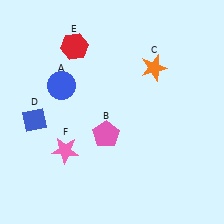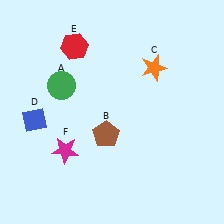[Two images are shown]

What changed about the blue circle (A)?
In Image 1, A is blue. In Image 2, it changed to green.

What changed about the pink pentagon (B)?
In Image 1, B is pink. In Image 2, it changed to brown.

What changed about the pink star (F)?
In Image 1, F is pink. In Image 2, it changed to magenta.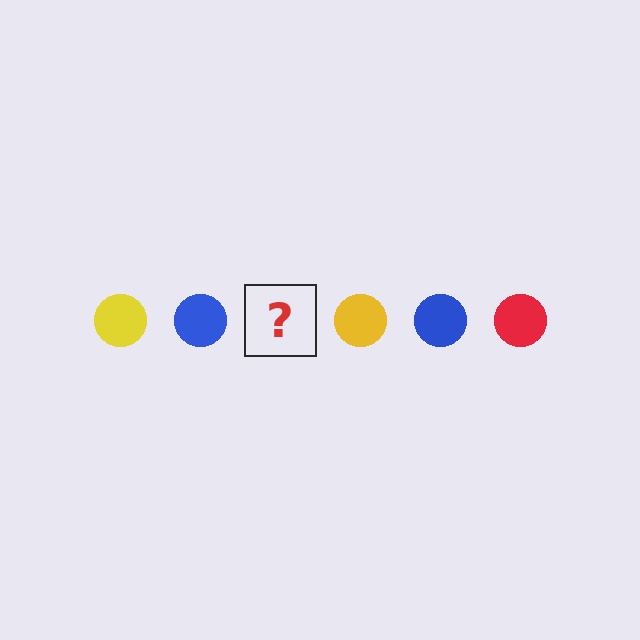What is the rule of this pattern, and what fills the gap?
The rule is that the pattern cycles through yellow, blue, red circles. The gap should be filled with a red circle.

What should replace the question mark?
The question mark should be replaced with a red circle.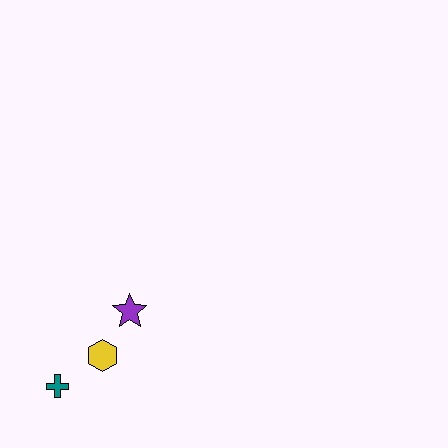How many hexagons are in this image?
There is 1 hexagon.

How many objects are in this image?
There are 3 objects.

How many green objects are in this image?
There are no green objects.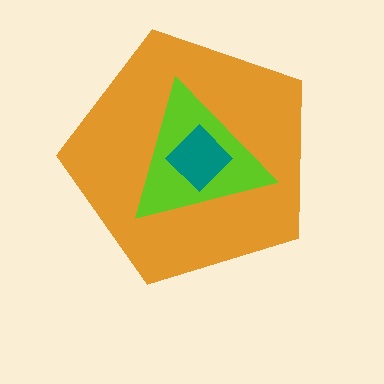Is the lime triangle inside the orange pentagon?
Yes.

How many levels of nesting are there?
3.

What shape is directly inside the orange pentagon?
The lime triangle.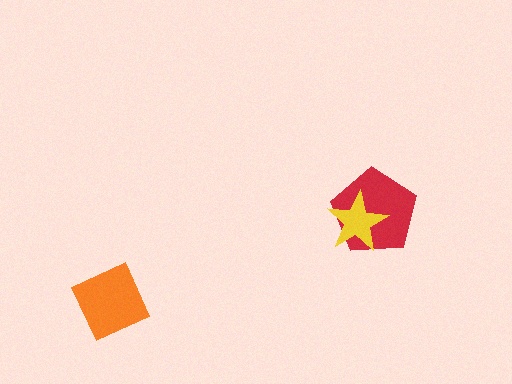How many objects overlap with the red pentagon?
1 object overlaps with the red pentagon.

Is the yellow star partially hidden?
No, no other shape covers it.